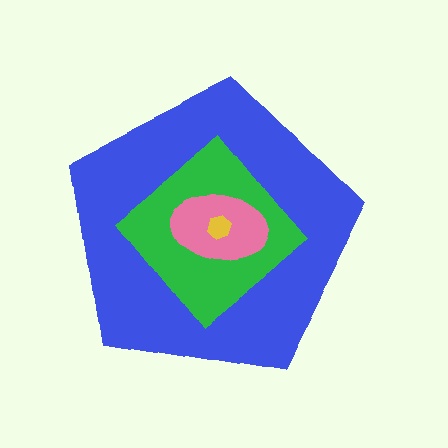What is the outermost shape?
The blue pentagon.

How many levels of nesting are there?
4.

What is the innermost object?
The yellow hexagon.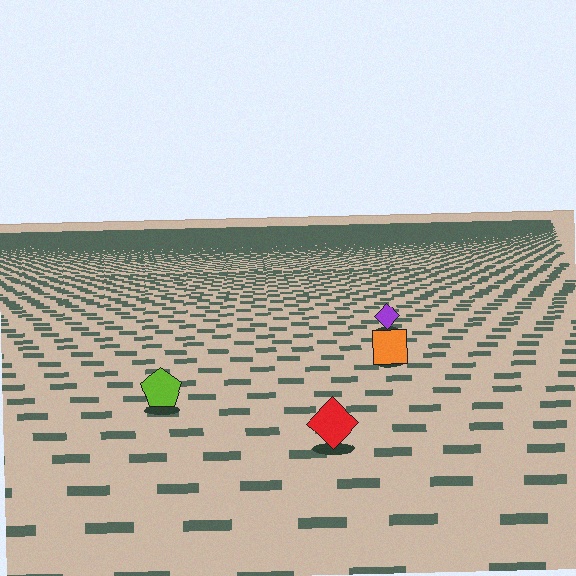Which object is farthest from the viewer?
The purple diamond is farthest from the viewer. It appears smaller and the ground texture around it is denser.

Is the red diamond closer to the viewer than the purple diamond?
Yes. The red diamond is closer — you can tell from the texture gradient: the ground texture is coarser near it.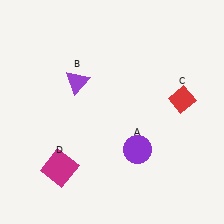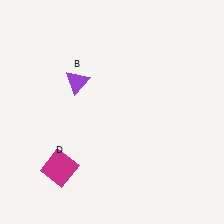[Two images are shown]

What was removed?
The red diamond (C), the purple circle (A) were removed in Image 2.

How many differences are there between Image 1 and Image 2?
There are 2 differences between the two images.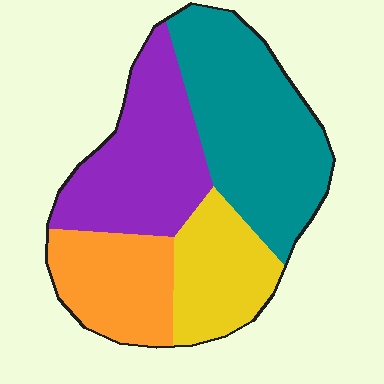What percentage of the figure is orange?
Orange takes up less than a quarter of the figure.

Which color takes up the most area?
Teal, at roughly 35%.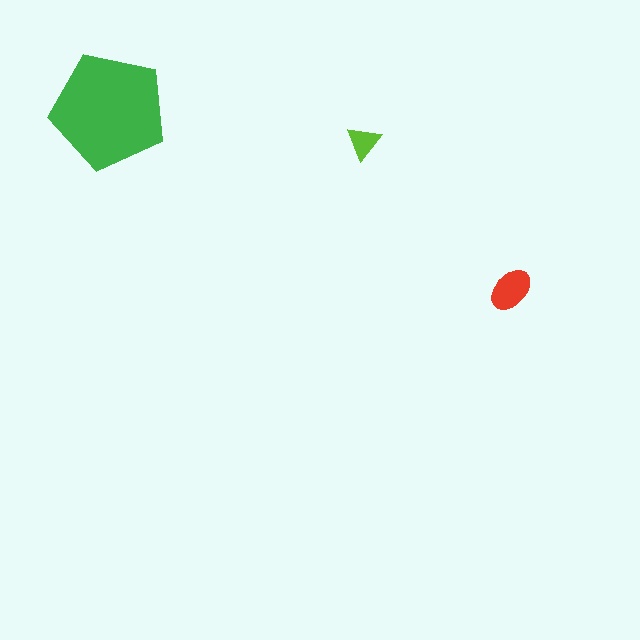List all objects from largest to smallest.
The green pentagon, the red ellipse, the lime triangle.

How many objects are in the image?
There are 3 objects in the image.